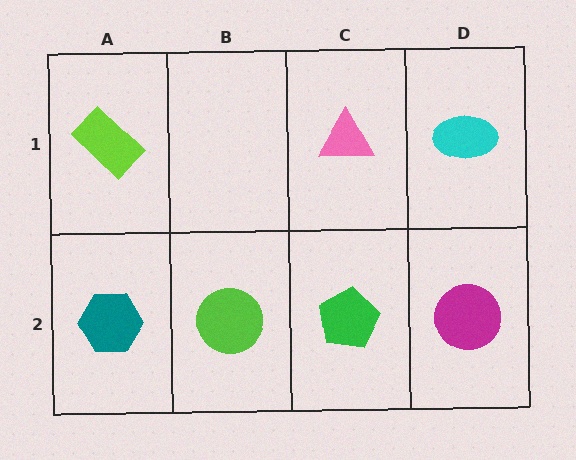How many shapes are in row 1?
3 shapes.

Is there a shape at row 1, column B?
No, that cell is empty.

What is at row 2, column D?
A magenta circle.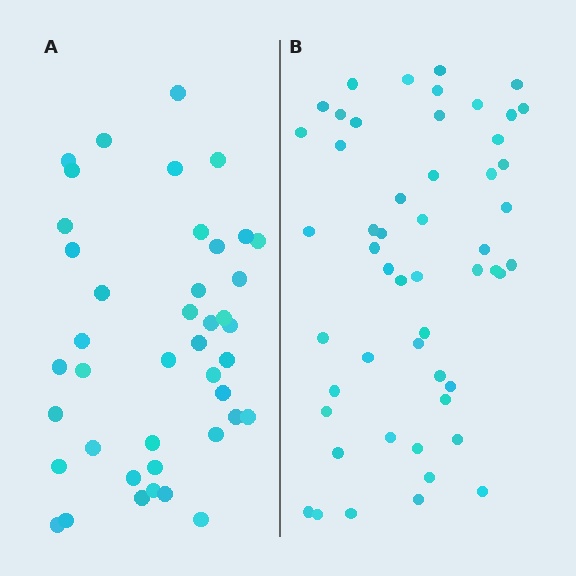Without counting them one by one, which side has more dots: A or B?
Region B (the right region) has more dots.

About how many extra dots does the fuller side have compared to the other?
Region B has roughly 10 or so more dots than region A.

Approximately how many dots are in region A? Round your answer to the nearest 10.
About 40 dots. (The exact count is 42, which rounds to 40.)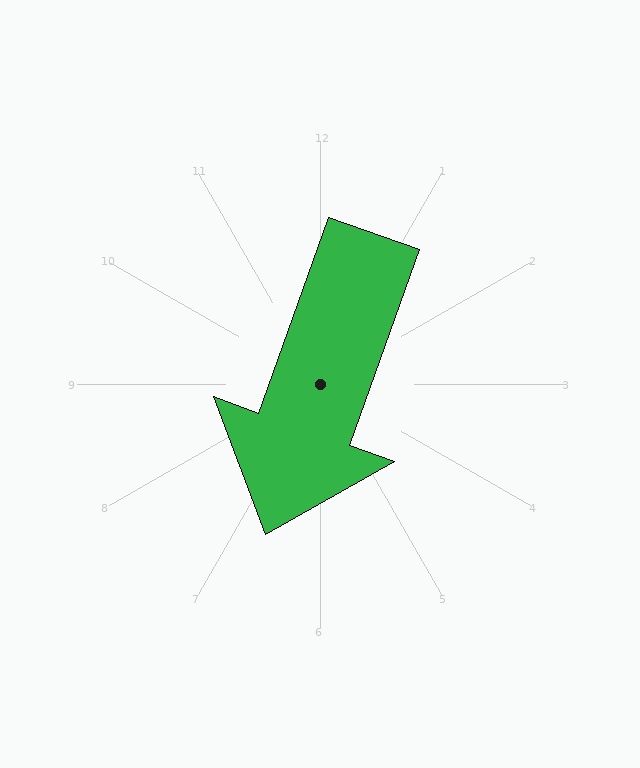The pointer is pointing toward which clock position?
Roughly 7 o'clock.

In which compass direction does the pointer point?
South.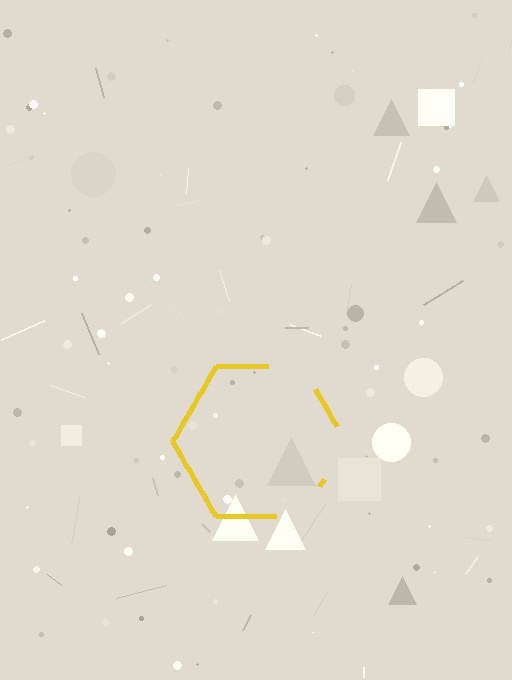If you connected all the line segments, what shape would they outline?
They would outline a hexagon.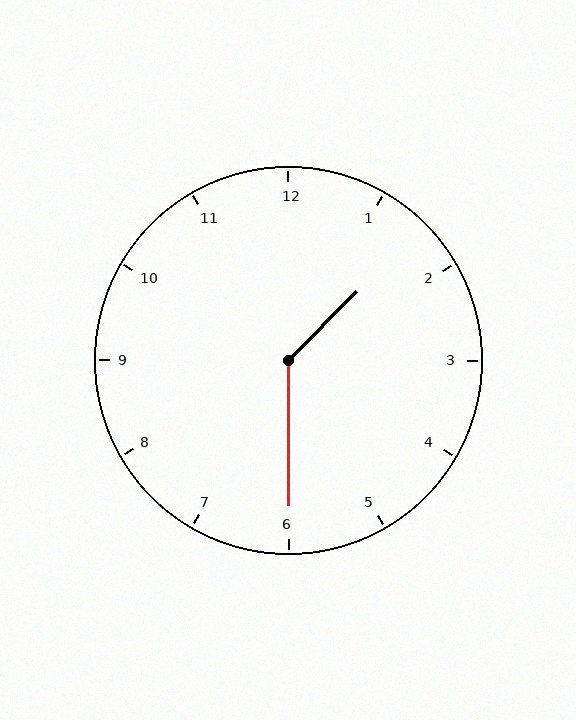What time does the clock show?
1:30.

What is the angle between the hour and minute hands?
Approximately 135 degrees.